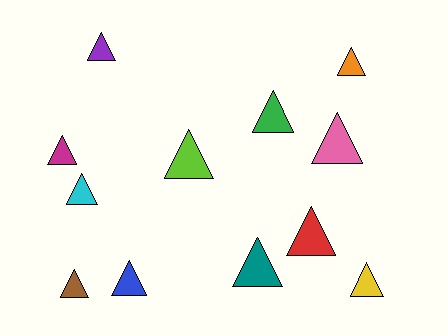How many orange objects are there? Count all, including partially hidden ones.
There is 1 orange object.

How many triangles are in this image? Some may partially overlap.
There are 12 triangles.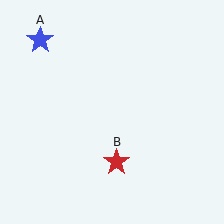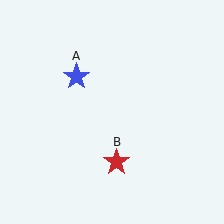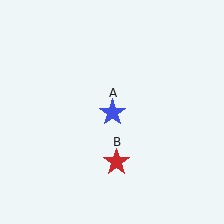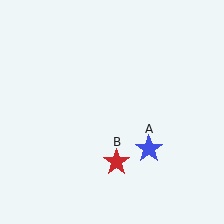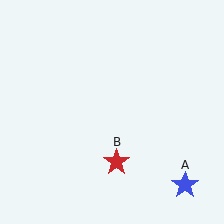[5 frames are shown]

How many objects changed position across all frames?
1 object changed position: blue star (object A).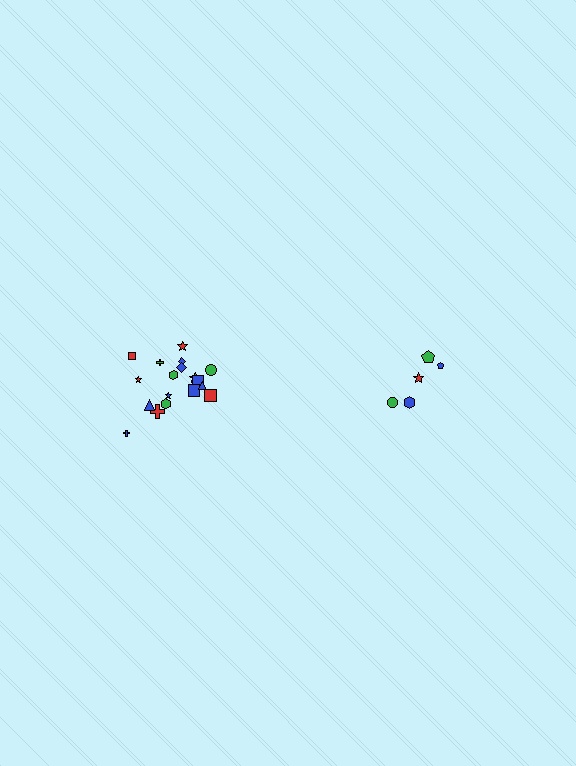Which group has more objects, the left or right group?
The left group.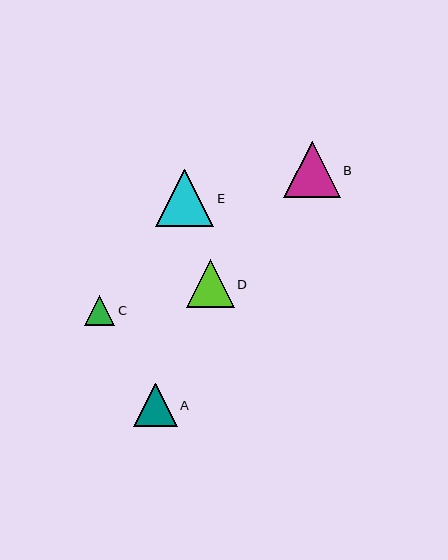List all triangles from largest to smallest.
From largest to smallest: E, B, D, A, C.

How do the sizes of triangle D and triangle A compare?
Triangle D and triangle A are approximately the same size.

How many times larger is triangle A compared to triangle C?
Triangle A is approximately 1.4 times the size of triangle C.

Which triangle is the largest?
Triangle E is the largest with a size of approximately 58 pixels.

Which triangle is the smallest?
Triangle C is the smallest with a size of approximately 30 pixels.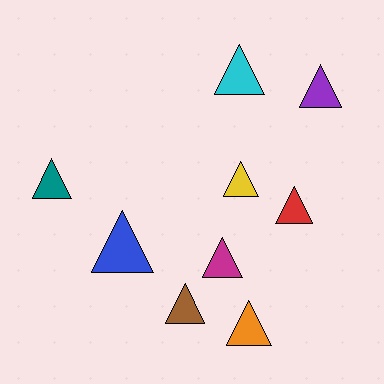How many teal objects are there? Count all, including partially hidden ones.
There is 1 teal object.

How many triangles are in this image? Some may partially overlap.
There are 9 triangles.